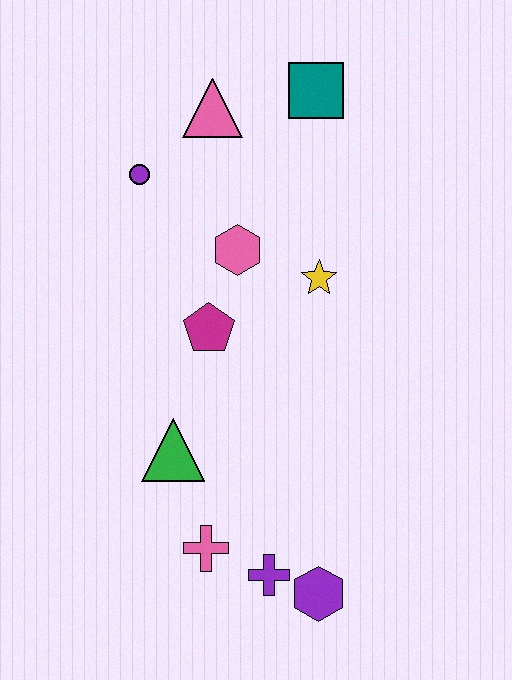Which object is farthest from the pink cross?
The teal square is farthest from the pink cross.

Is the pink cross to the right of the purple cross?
No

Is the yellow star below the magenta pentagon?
No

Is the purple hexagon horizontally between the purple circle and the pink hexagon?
No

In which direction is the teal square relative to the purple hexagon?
The teal square is above the purple hexagon.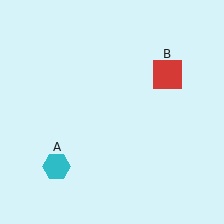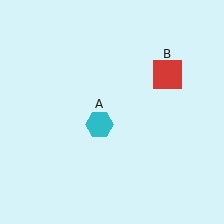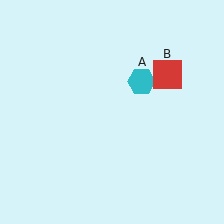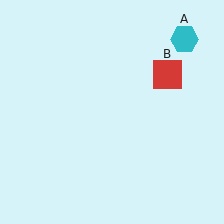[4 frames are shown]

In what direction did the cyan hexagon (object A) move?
The cyan hexagon (object A) moved up and to the right.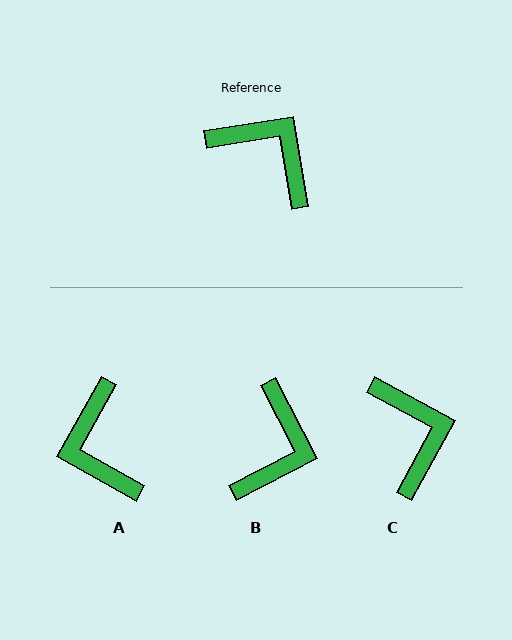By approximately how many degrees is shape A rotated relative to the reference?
Approximately 141 degrees counter-clockwise.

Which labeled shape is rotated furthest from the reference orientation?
A, about 141 degrees away.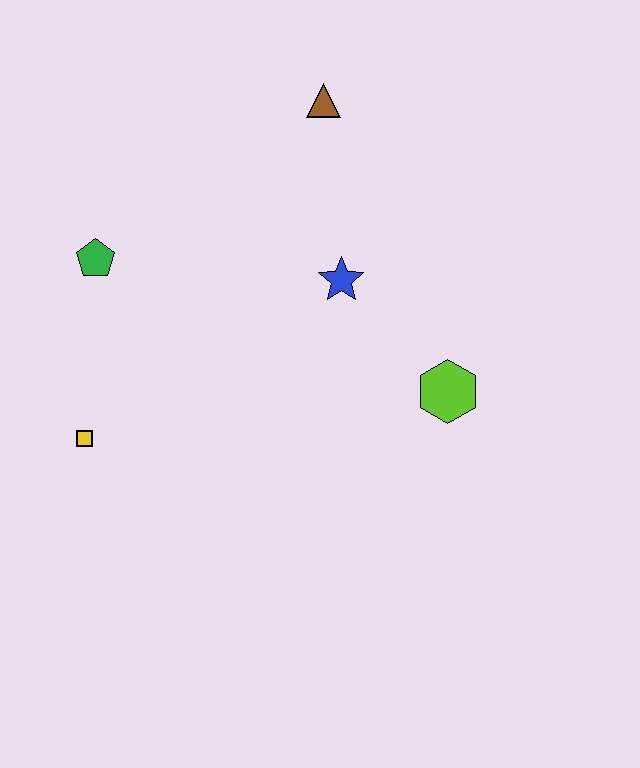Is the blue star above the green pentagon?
No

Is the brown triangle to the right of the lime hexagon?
No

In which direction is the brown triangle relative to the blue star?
The brown triangle is above the blue star.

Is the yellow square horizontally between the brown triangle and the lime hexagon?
No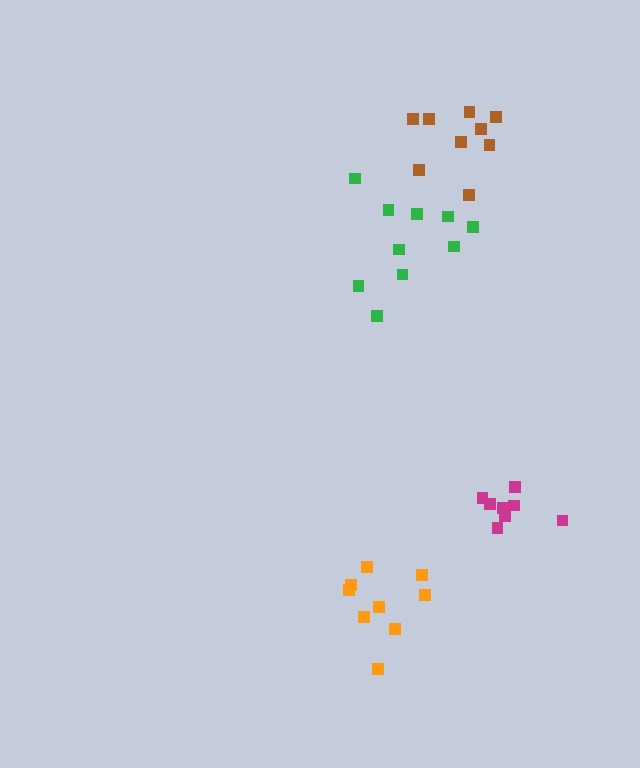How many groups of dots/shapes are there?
There are 4 groups.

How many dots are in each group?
Group 1: 9 dots, Group 2: 8 dots, Group 3: 10 dots, Group 4: 9 dots (36 total).